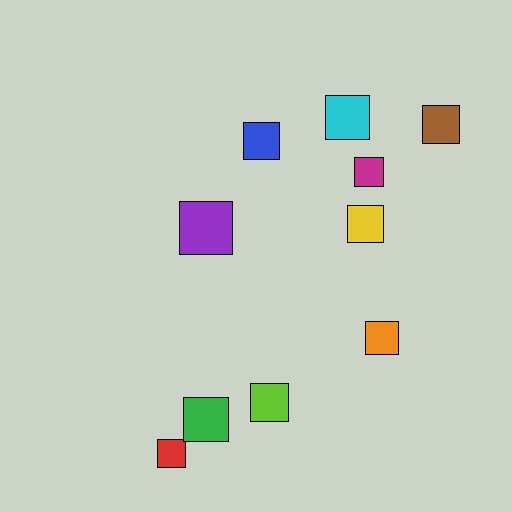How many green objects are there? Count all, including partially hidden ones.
There is 1 green object.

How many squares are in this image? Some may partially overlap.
There are 10 squares.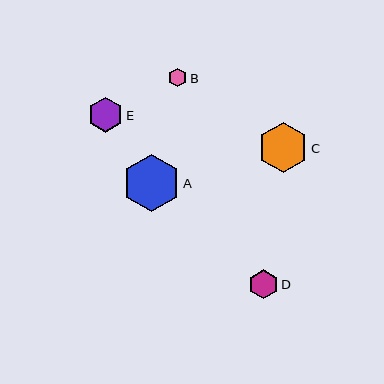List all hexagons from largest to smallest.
From largest to smallest: A, C, E, D, B.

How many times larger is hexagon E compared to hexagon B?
Hexagon E is approximately 1.9 times the size of hexagon B.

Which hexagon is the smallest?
Hexagon B is the smallest with a size of approximately 18 pixels.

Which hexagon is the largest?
Hexagon A is the largest with a size of approximately 57 pixels.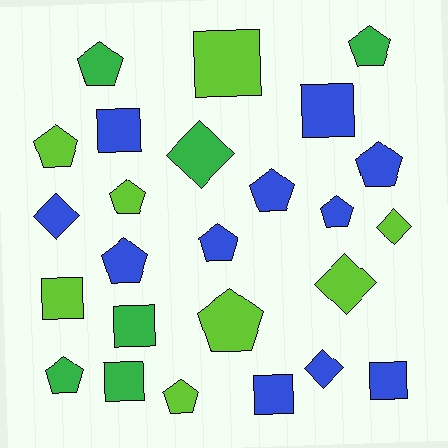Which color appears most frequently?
Blue, with 11 objects.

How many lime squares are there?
There are 2 lime squares.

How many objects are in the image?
There are 25 objects.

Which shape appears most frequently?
Pentagon, with 12 objects.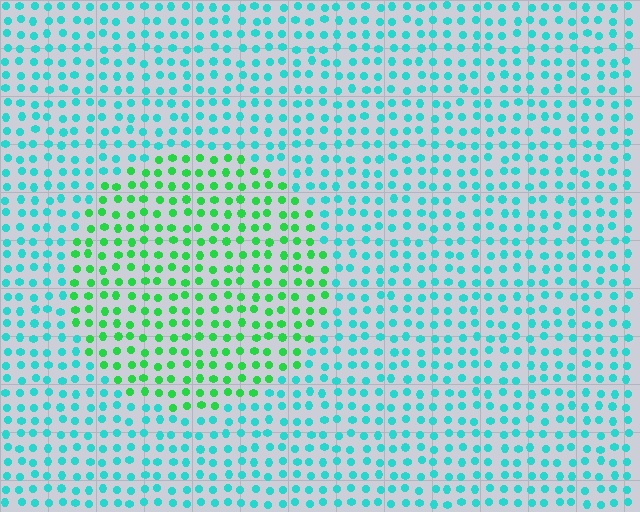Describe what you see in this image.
The image is filled with small cyan elements in a uniform arrangement. A circle-shaped region is visible where the elements are tinted to a slightly different hue, forming a subtle color boundary.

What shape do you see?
I see a circle.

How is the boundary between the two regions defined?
The boundary is defined purely by a slight shift in hue (about 47 degrees). Spacing, size, and orientation are identical on both sides.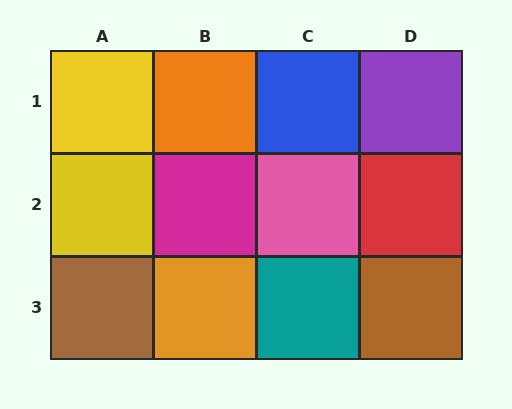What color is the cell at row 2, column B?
Magenta.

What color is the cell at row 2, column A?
Yellow.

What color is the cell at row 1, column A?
Yellow.